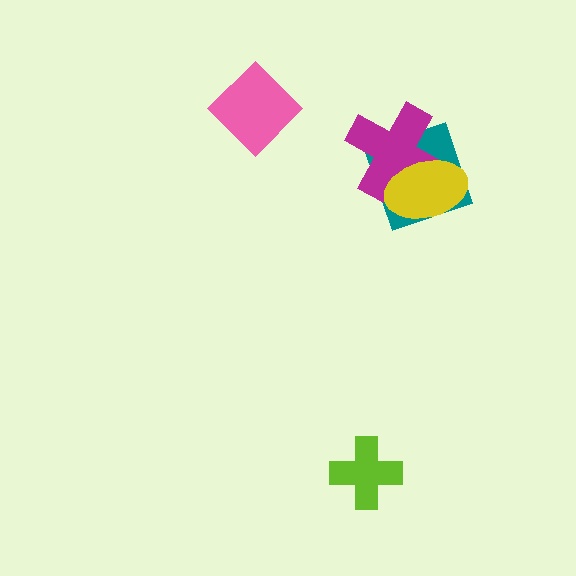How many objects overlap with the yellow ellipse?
2 objects overlap with the yellow ellipse.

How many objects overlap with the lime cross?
0 objects overlap with the lime cross.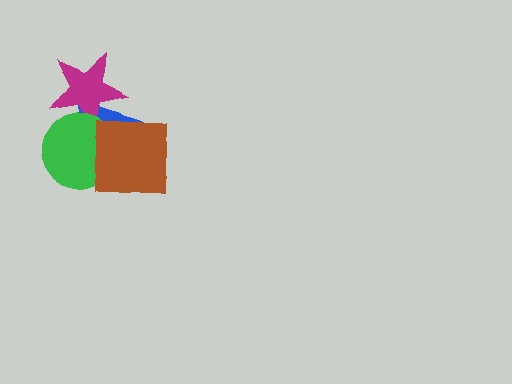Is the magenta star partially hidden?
Yes, it is partially covered by another shape.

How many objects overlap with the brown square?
3 objects overlap with the brown square.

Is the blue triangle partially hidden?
Yes, it is partially covered by another shape.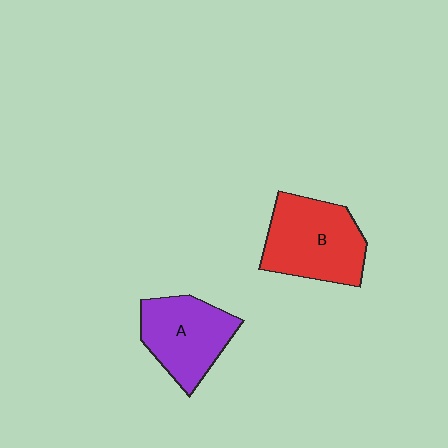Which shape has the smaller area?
Shape A (purple).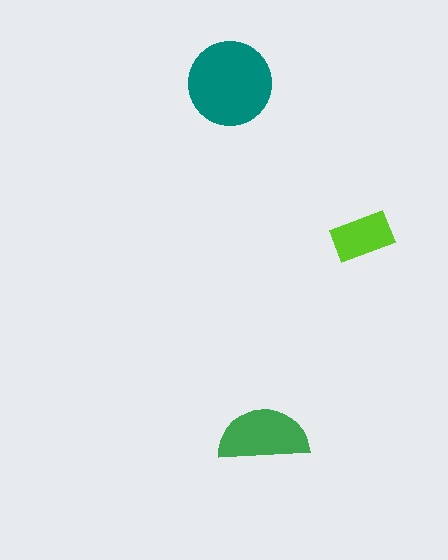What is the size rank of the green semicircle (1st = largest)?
2nd.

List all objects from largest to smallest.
The teal circle, the green semicircle, the lime rectangle.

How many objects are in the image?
There are 3 objects in the image.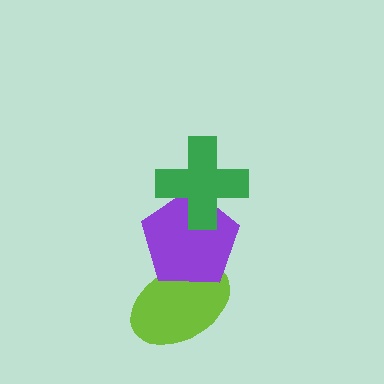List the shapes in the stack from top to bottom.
From top to bottom: the green cross, the purple pentagon, the lime ellipse.